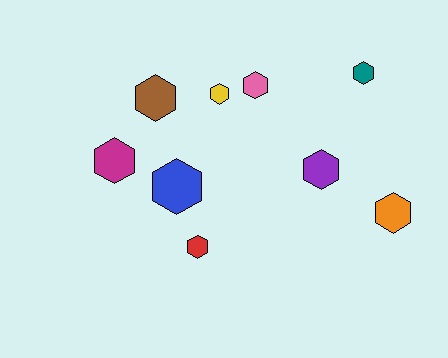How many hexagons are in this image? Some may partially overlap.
There are 9 hexagons.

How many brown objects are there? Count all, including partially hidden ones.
There is 1 brown object.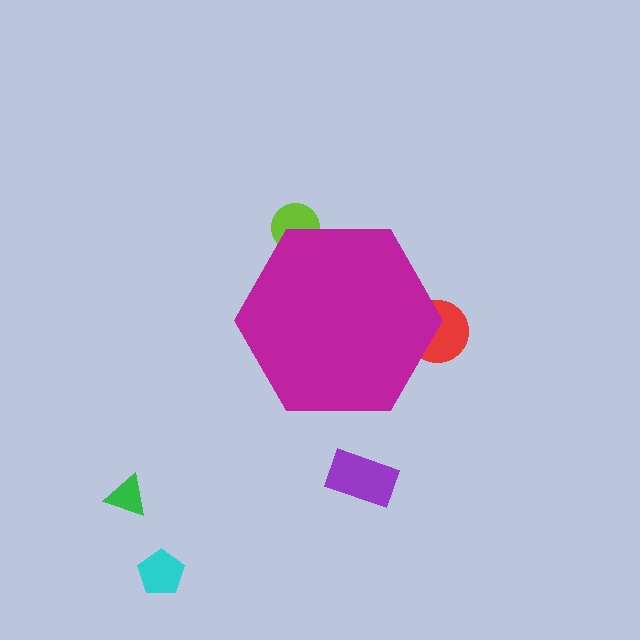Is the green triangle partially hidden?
No, the green triangle is fully visible.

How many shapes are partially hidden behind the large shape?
2 shapes are partially hidden.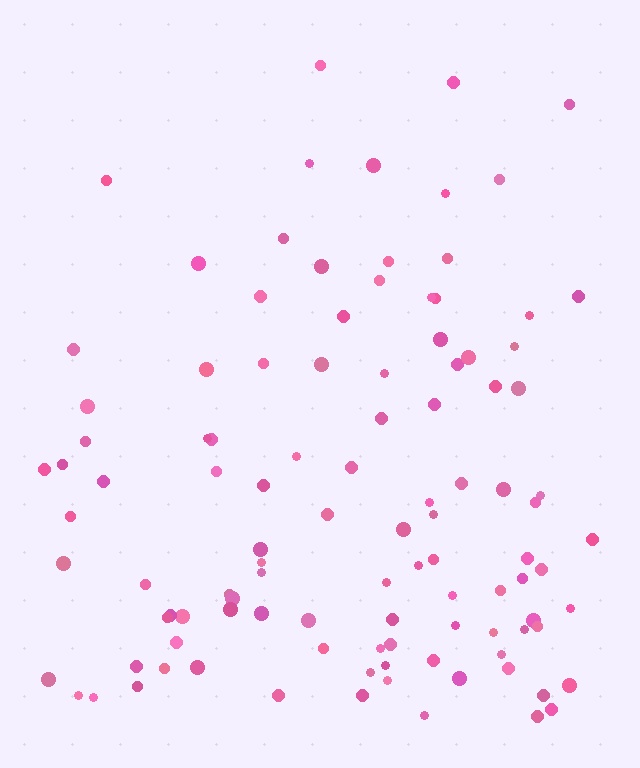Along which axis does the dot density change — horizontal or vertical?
Vertical.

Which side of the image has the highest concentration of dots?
The bottom.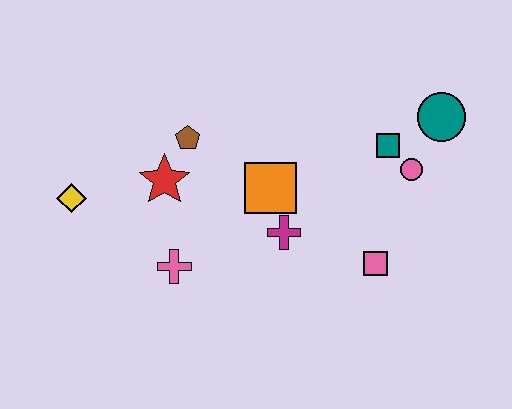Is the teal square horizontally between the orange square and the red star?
No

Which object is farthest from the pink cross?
The teal circle is farthest from the pink cross.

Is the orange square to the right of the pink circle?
No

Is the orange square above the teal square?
No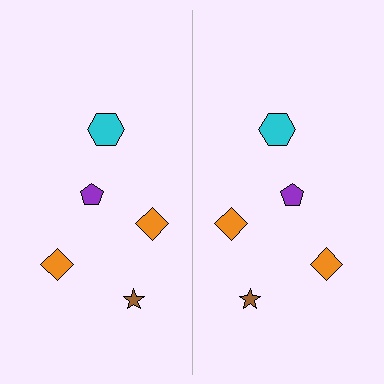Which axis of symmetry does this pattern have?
The pattern has a vertical axis of symmetry running through the center of the image.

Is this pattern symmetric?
Yes, this pattern has bilateral (reflection) symmetry.